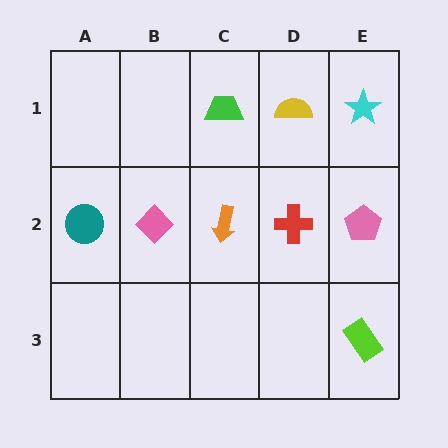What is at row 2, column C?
An orange arrow.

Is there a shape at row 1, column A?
No, that cell is empty.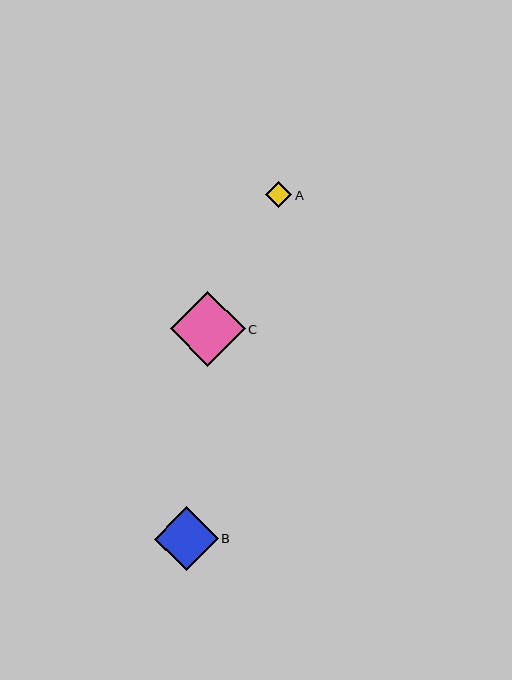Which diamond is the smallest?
Diamond A is the smallest with a size of approximately 26 pixels.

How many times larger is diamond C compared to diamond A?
Diamond C is approximately 2.9 times the size of diamond A.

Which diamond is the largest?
Diamond C is the largest with a size of approximately 75 pixels.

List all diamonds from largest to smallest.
From largest to smallest: C, B, A.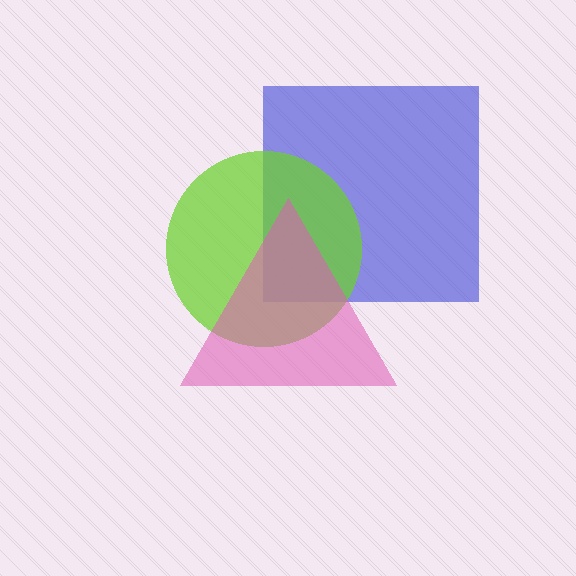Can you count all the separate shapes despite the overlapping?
Yes, there are 3 separate shapes.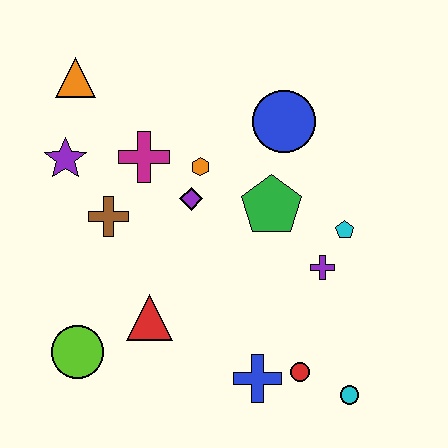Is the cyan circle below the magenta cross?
Yes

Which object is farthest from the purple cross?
The orange triangle is farthest from the purple cross.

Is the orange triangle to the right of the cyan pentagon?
No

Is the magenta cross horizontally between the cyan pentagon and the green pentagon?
No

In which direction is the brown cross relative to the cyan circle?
The brown cross is to the left of the cyan circle.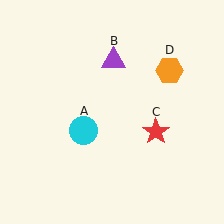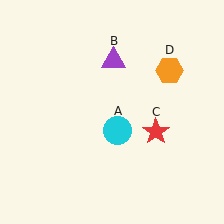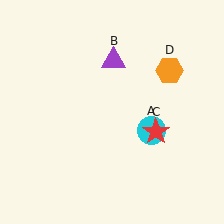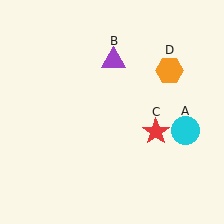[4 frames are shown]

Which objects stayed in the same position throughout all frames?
Purple triangle (object B) and red star (object C) and orange hexagon (object D) remained stationary.